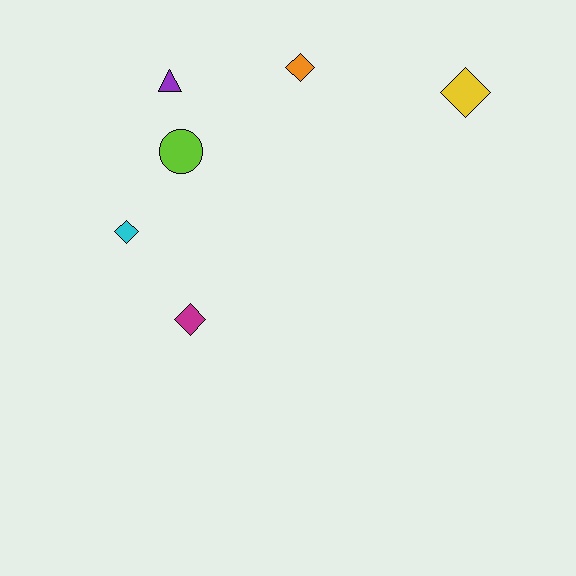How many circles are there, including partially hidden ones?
There is 1 circle.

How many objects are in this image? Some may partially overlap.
There are 6 objects.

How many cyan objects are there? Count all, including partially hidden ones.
There is 1 cyan object.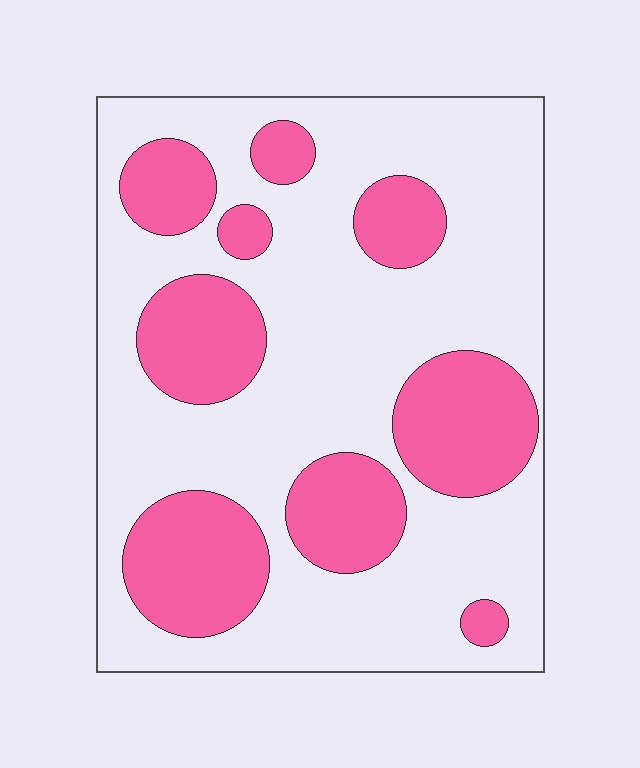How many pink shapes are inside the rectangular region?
9.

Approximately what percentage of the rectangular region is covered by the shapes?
Approximately 30%.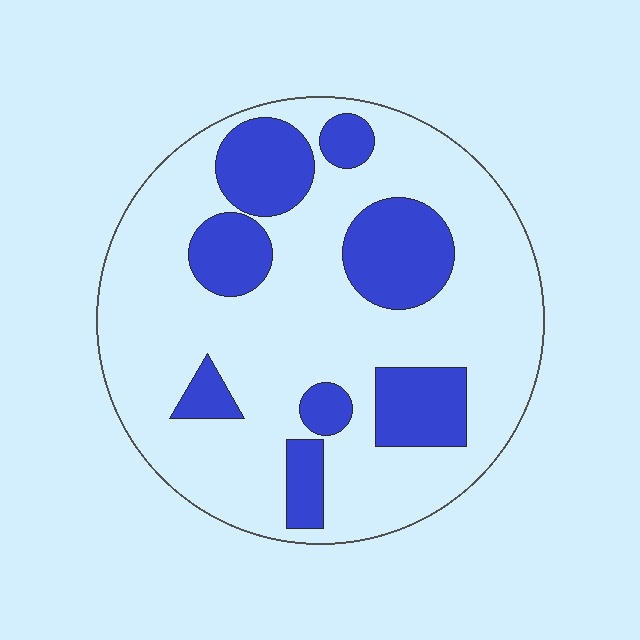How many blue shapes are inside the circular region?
8.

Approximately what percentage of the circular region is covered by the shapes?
Approximately 25%.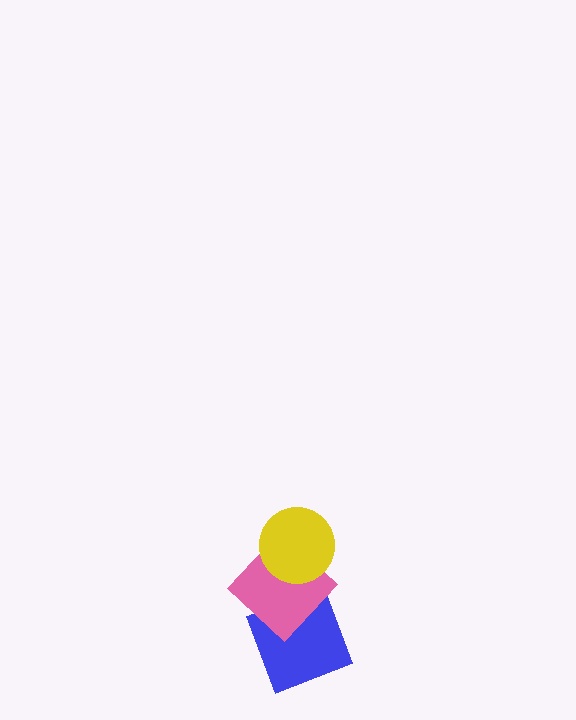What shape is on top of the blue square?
The pink diamond is on top of the blue square.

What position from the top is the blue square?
The blue square is 3rd from the top.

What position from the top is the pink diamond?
The pink diamond is 2nd from the top.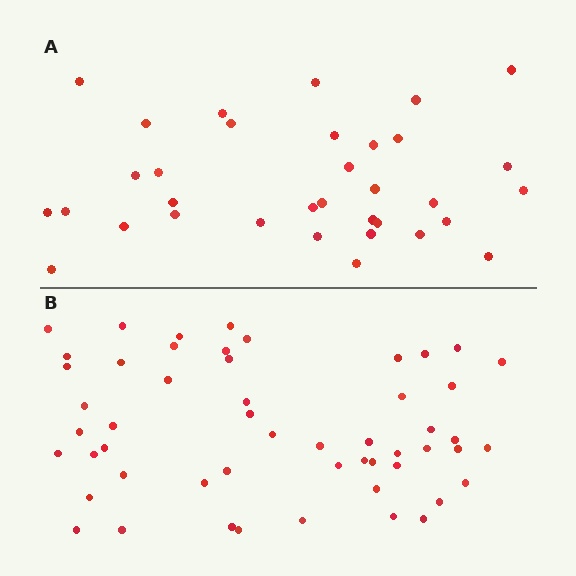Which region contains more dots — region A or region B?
Region B (the bottom region) has more dots.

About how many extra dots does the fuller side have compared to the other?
Region B has approximately 20 more dots than region A.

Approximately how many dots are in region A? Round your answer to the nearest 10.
About 30 dots. (The exact count is 34, which rounds to 30.)